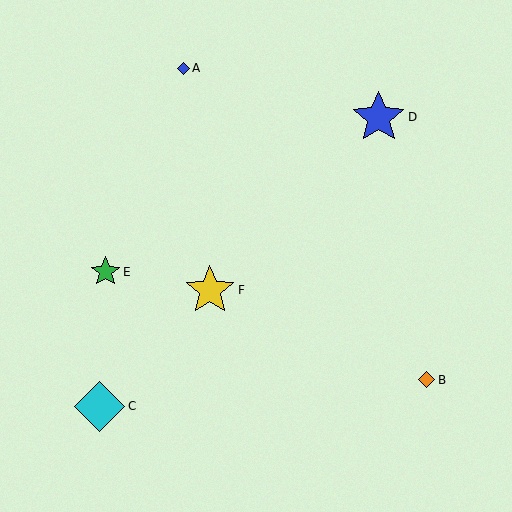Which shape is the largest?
The blue star (labeled D) is the largest.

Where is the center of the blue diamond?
The center of the blue diamond is at (183, 68).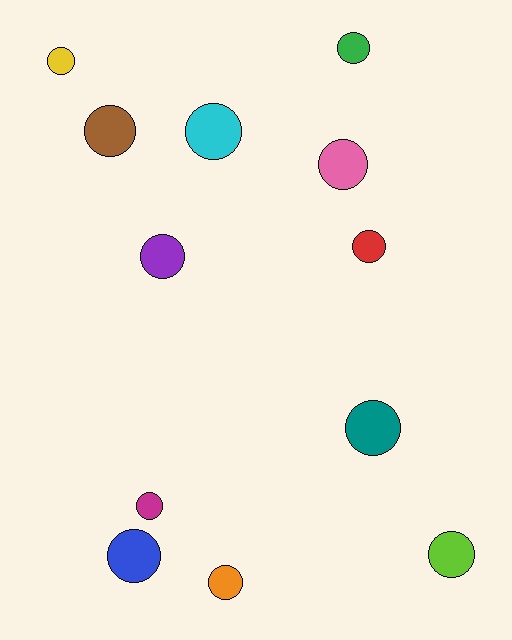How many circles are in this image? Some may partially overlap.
There are 12 circles.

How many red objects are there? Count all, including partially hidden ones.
There is 1 red object.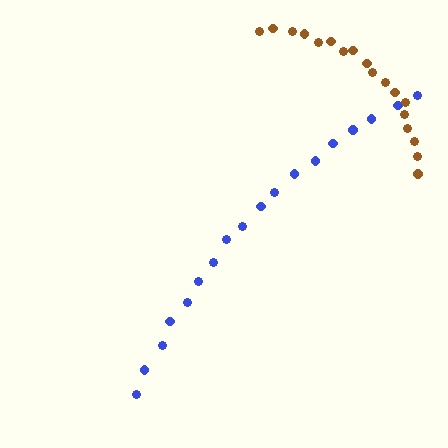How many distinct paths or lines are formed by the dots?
There are 2 distinct paths.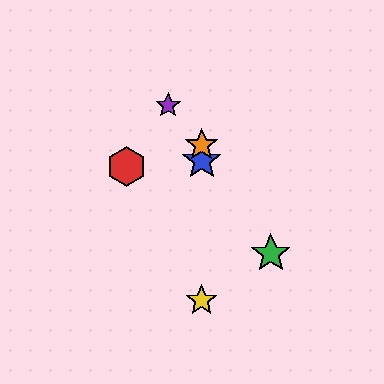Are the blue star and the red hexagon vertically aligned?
No, the blue star is at x≈202 and the red hexagon is at x≈127.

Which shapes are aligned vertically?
The blue star, the yellow star, the orange star are aligned vertically.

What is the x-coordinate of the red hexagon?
The red hexagon is at x≈127.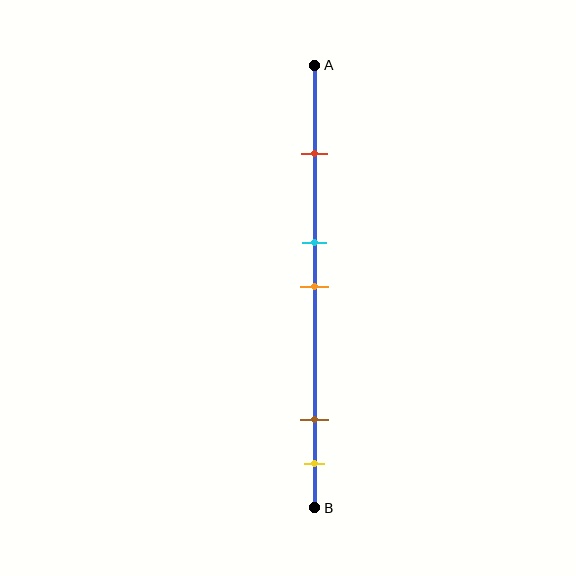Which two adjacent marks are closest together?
The cyan and orange marks are the closest adjacent pair.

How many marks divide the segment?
There are 5 marks dividing the segment.